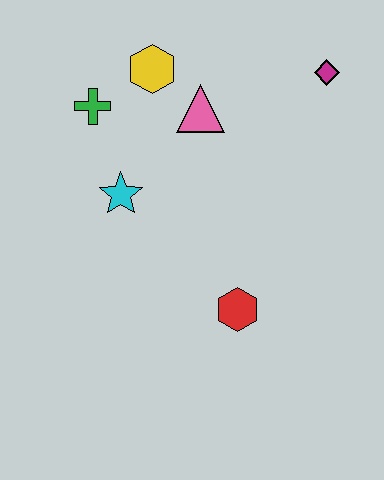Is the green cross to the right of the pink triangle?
No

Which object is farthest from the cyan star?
The magenta diamond is farthest from the cyan star.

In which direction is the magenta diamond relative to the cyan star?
The magenta diamond is to the right of the cyan star.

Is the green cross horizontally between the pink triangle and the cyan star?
No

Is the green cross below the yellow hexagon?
Yes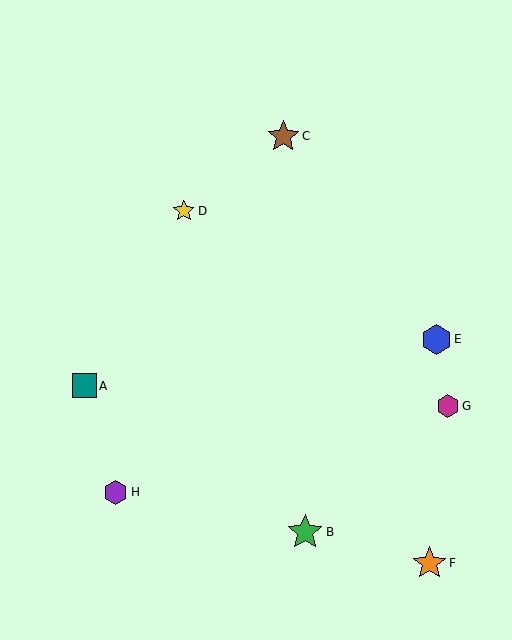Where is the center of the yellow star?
The center of the yellow star is at (184, 211).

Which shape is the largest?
The green star (labeled B) is the largest.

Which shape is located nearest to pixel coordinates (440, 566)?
The orange star (labeled F) at (430, 563) is nearest to that location.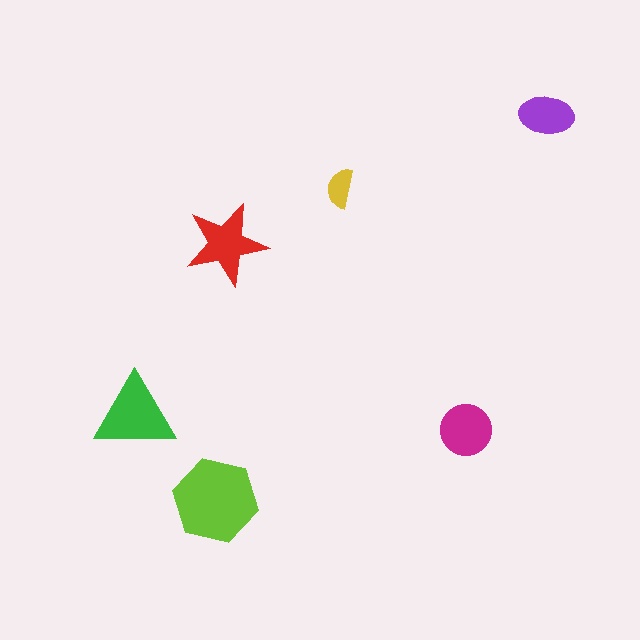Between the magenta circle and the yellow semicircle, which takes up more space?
The magenta circle.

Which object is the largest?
The lime hexagon.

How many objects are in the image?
There are 6 objects in the image.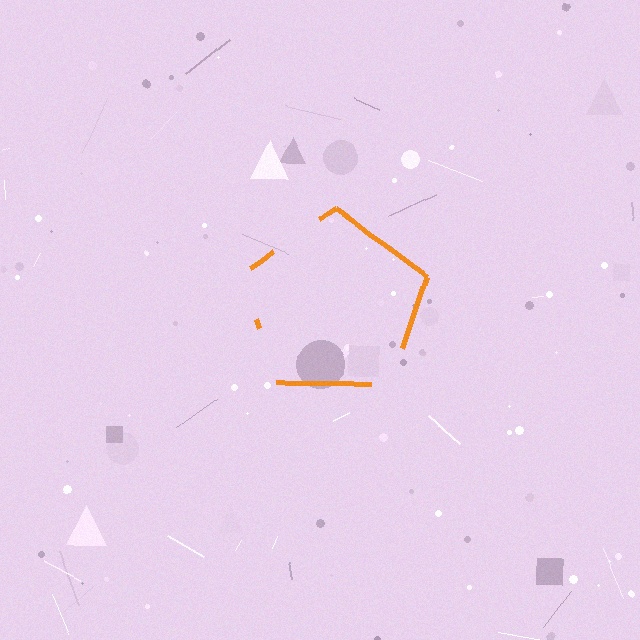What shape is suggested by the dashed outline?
The dashed outline suggests a pentagon.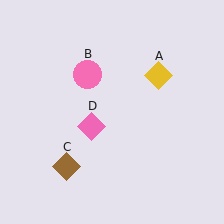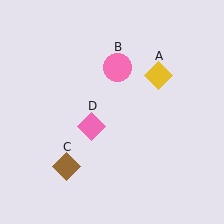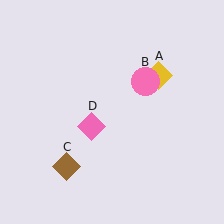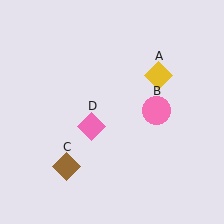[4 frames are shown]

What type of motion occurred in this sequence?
The pink circle (object B) rotated clockwise around the center of the scene.